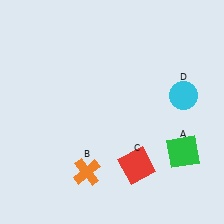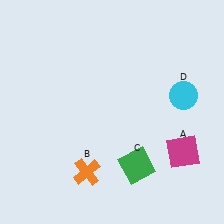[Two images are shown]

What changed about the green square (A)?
In Image 1, A is green. In Image 2, it changed to magenta.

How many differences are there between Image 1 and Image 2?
There are 2 differences between the two images.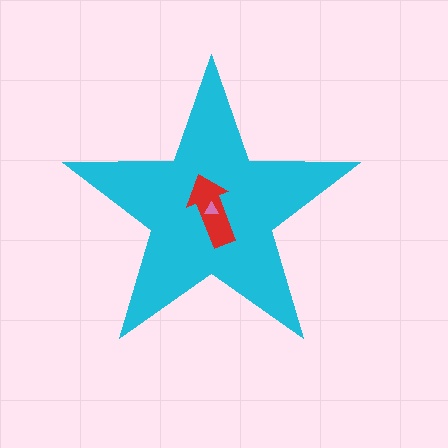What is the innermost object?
The pink triangle.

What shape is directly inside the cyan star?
The red arrow.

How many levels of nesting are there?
3.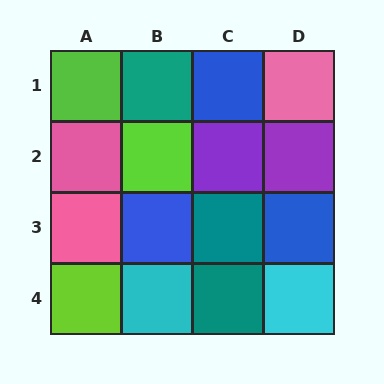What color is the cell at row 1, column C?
Blue.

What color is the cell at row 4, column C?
Teal.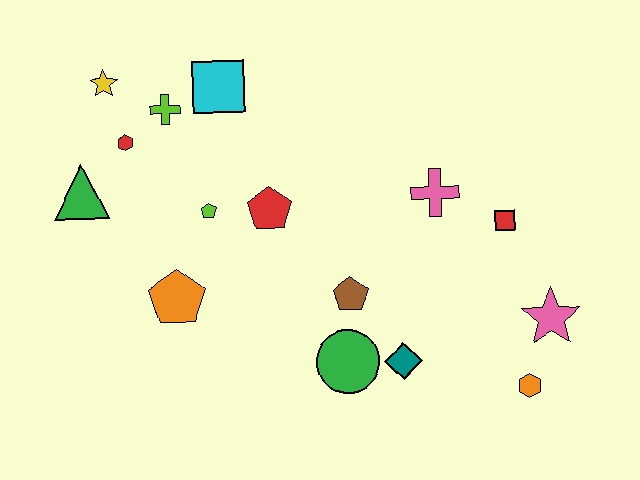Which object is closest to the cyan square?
The lime cross is closest to the cyan square.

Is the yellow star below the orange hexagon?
No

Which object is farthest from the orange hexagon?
The yellow star is farthest from the orange hexagon.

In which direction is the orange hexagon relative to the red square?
The orange hexagon is below the red square.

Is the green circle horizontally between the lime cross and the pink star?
Yes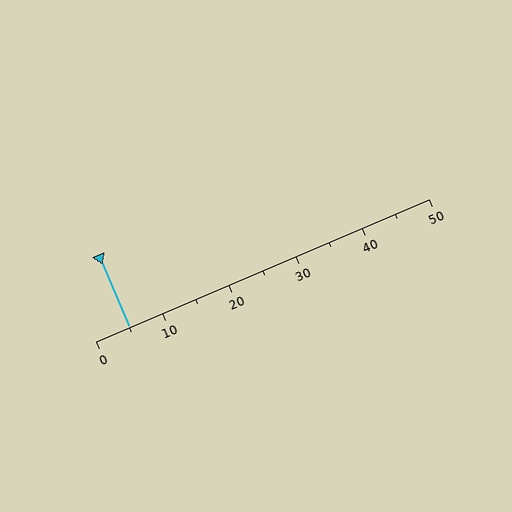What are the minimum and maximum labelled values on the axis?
The axis runs from 0 to 50.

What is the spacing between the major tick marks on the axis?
The major ticks are spaced 10 apart.